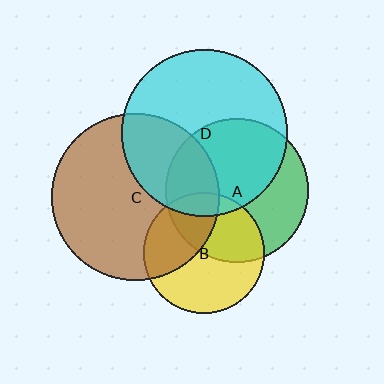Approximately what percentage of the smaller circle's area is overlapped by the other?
Approximately 10%.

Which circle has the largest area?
Circle C (brown).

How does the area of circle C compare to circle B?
Approximately 1.9 times.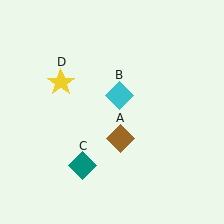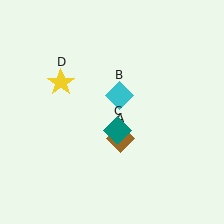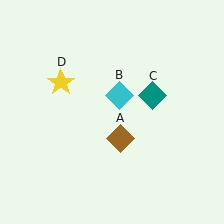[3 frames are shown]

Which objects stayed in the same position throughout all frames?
Brown diamond (object A) and cyan diamond (object B) and yellow star (object D) remained stationary.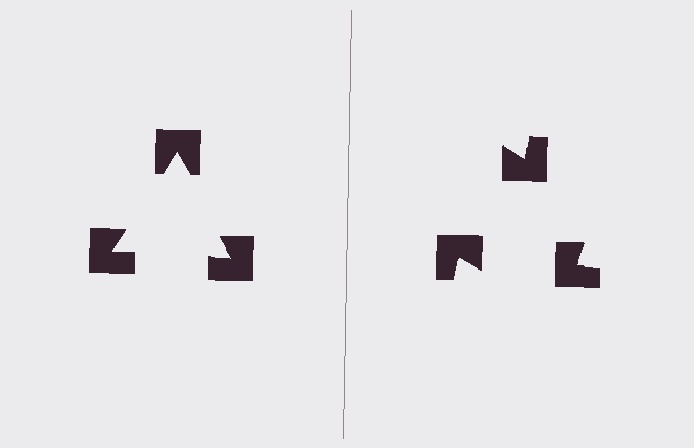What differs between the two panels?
The notched squares are positioned identically on both sides; only the wedge orientations differ. On the left they align to a triangle; on the right they are misaligned.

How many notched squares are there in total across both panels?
6 — 3 on each side.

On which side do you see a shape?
An illusory triangle appears on the left side. On the right side the wedge cuts are rotated, so no coherent shape forms.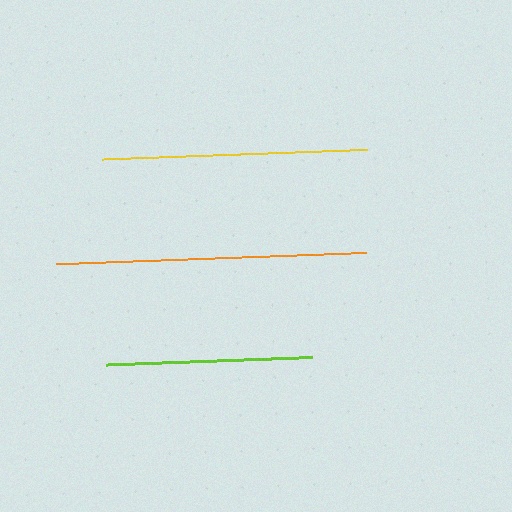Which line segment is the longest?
The orange line is the longest at approximately 310 pixels.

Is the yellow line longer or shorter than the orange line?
The orange line is longer than the yellow line.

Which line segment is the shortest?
The lime line is the shortest at approximately 206 pixels.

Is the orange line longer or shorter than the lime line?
The orange line is longer than the lime line.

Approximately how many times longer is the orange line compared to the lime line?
The orange line is approximately 1.5 times the length of the lime line.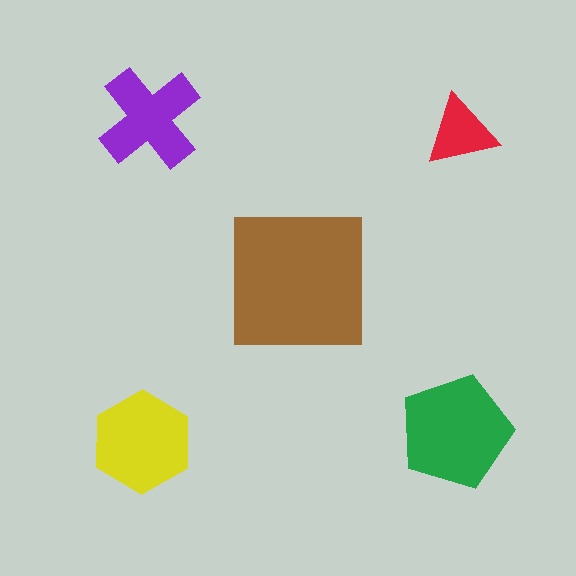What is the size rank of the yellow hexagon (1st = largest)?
3rd.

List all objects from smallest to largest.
The red triangle, the purple cross, the yellow hexagon, the green pentagon, the brown square.